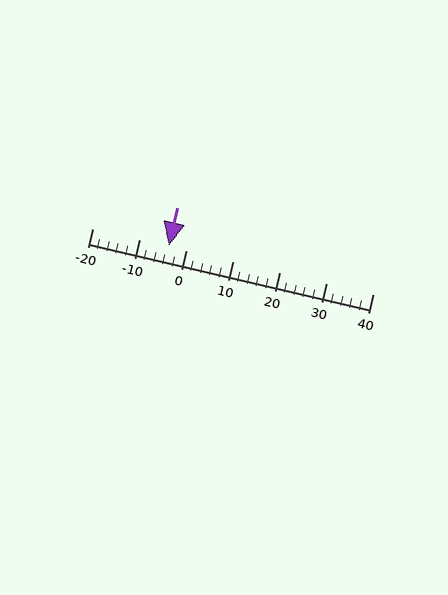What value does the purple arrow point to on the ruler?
The purple arrow points to approximately -4.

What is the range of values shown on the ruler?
The ruler shows values from -20 to 40.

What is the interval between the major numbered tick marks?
The major tick marks are spaced 10 units apart.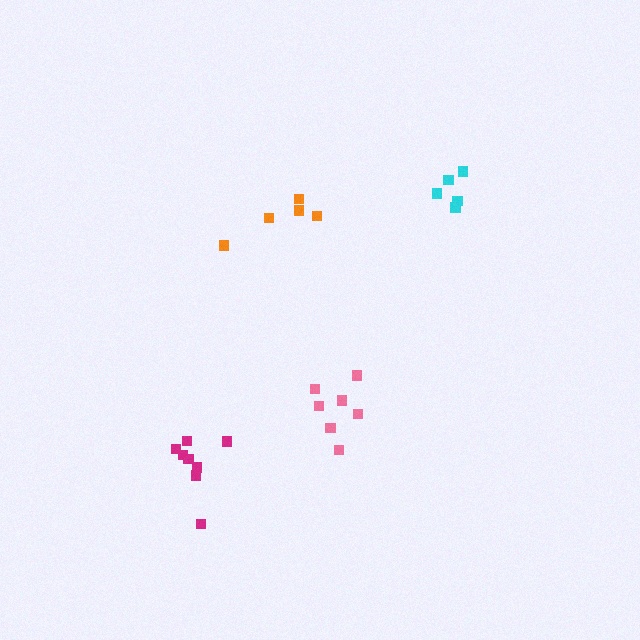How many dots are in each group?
Group 1: 7 dots, Group 2: 5 dots, Group 3: 5 dots, Group 4: 8 dots (25 total).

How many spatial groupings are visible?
There are 4 spatial groupings.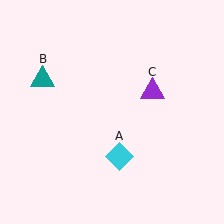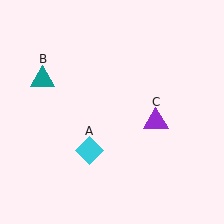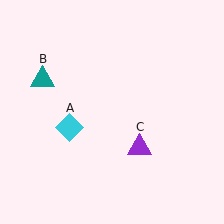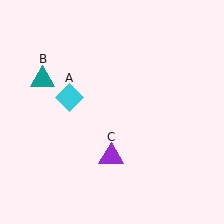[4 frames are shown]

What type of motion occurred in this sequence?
The cyan diamond (object A), purple triangle (object C) rotated clockwise around the center of the scene.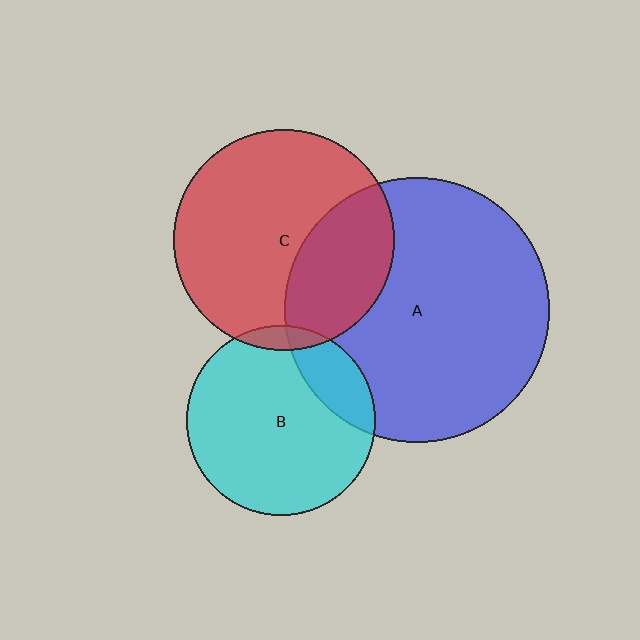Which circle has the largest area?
Circle A (blue).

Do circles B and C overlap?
Yes.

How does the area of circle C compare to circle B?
Approximately 1.4 times.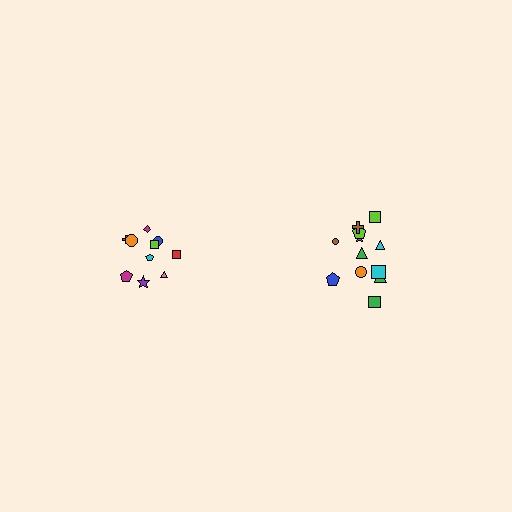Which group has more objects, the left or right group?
The right group.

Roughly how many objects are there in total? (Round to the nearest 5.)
Roughly 20 objects in total.